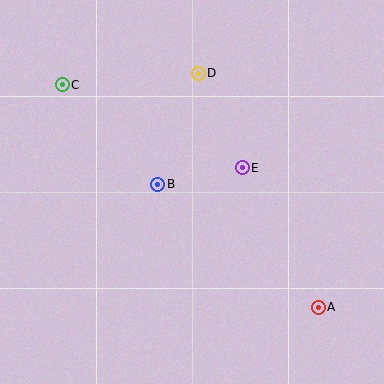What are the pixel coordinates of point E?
Point E is at (242, 168).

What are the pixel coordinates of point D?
Point D is at (198, 73).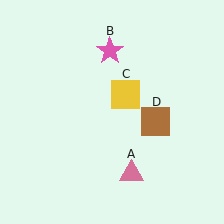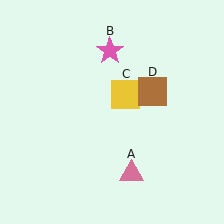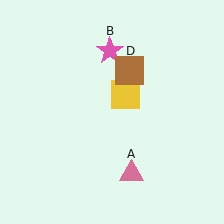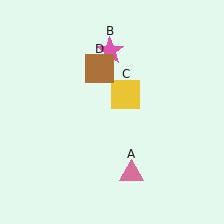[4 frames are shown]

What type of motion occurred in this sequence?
The brown square (object D) rotated counterclockwise around the center of the scene.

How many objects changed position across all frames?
1 object changed position: brown square (object D).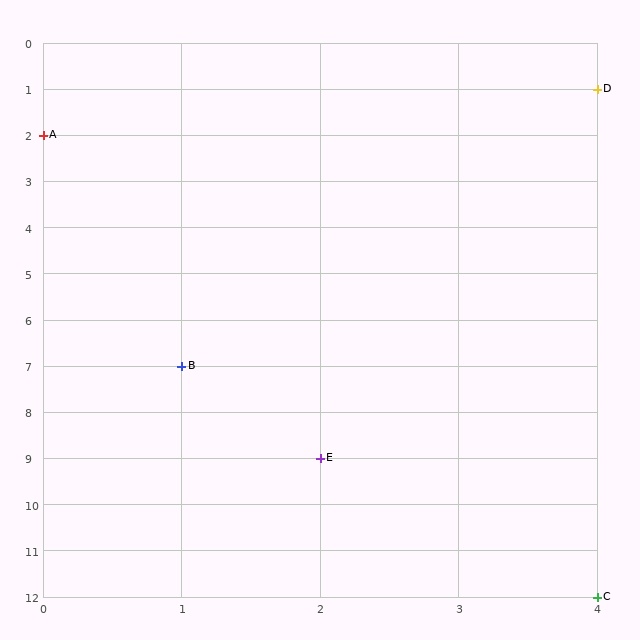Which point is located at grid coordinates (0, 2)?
Point A is at (0, 2).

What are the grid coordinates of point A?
Point A is at grid coordinates (0, 2).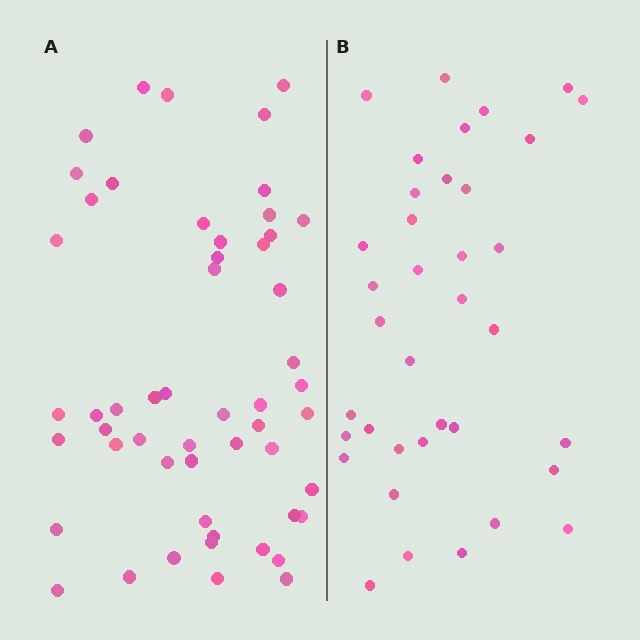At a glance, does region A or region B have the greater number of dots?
Region A (the left region) has more dots.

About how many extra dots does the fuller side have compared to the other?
Region A has approximately 15 more dots than region B.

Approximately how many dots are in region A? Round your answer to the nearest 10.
About 50 dots. (The exact count is 53, which rounds to 50.)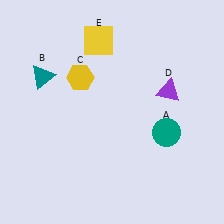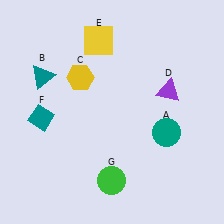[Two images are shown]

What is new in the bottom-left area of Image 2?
A teal diamond (F) was added in the bottom-left area of Image 2.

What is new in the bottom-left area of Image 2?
A green circle (G) was added in the bottom-left area of Image 2.